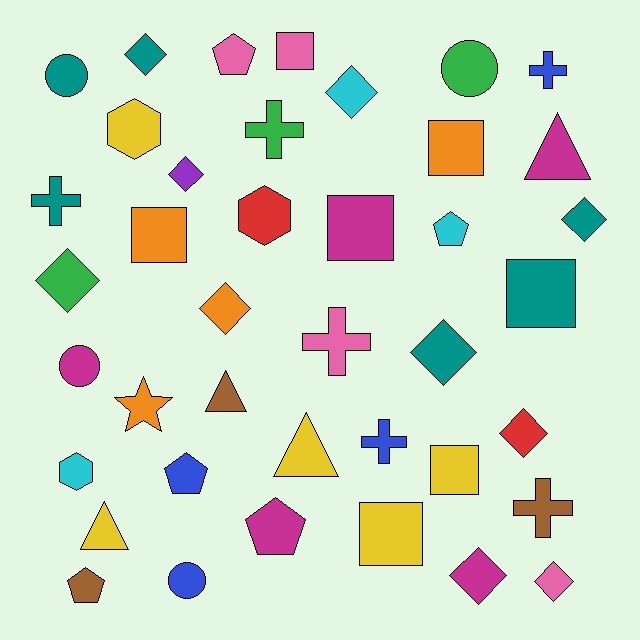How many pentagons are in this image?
There are 5 pentagons.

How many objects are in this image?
There are 40 objects.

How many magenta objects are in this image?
There are 5 magenta objects.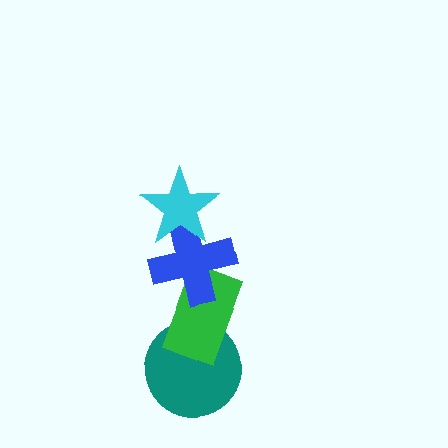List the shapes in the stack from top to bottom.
From top to bottom: the cyan star, the blue cross, the green rectangle, the teal circle.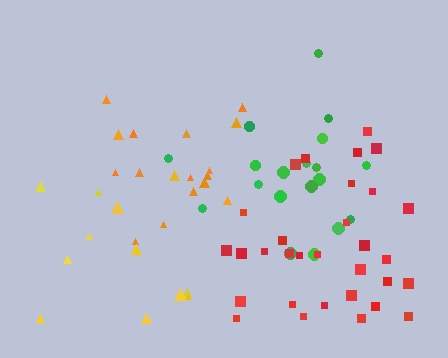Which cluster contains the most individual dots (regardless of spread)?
Red (31).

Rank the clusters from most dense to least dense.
orange, red, green, yellow.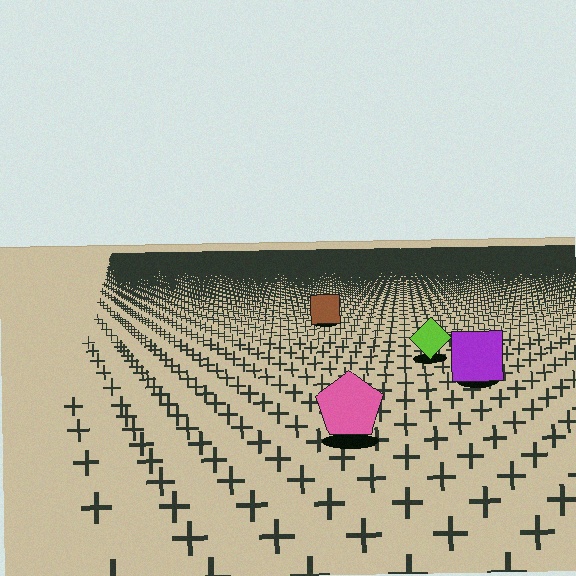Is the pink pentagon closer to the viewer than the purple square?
Yes. The pink pentagon is closer — you can tell from the texture gradient: the ground texture is coarser near it.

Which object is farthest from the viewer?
The brown square is farthest from the viewer. It appears smaller and the ground texture around it is denser.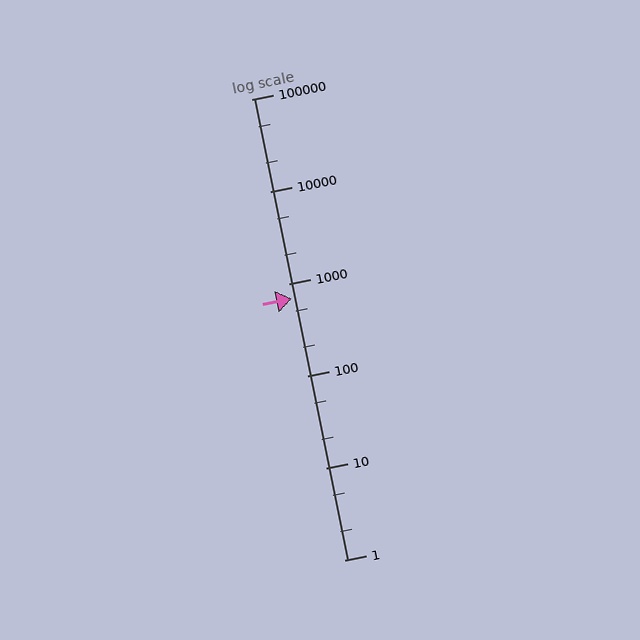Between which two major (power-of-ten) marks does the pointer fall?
The pointer is between 100 and 1000.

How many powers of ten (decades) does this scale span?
The scale spans 5 decades, from 1 to 100000.